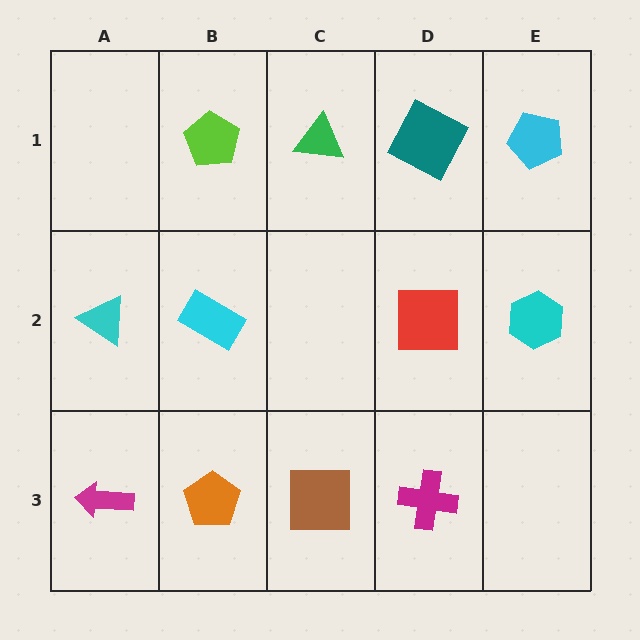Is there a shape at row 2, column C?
No, that cell is empty.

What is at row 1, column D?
A teal square.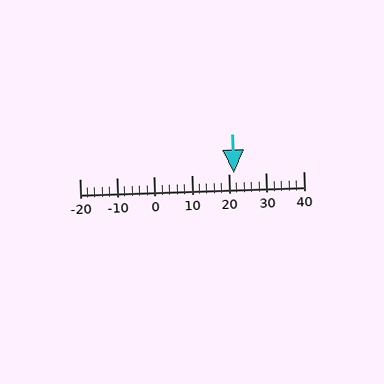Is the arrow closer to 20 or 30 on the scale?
The arrow is closer to 20.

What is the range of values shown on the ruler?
The ruler shows values from -20 to 40.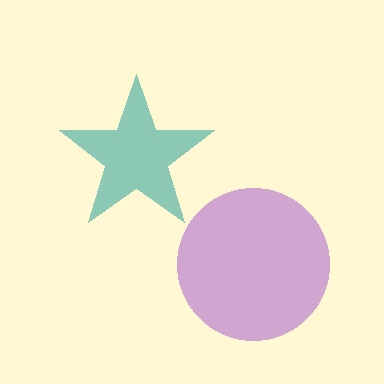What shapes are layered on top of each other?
The layered shapes are: a purple circle, a teal star.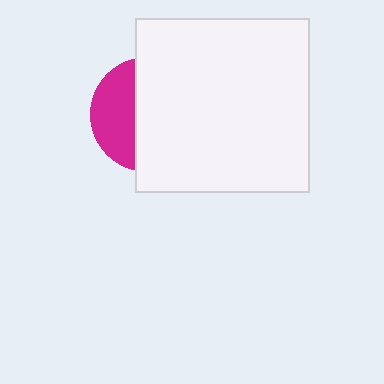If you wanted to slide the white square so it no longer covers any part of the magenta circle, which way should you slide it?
Slide it right — that is the most direct way to separate the two shapes.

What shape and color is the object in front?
The object in front is a white square.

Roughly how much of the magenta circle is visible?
A small part of it is visible (roughly 37%).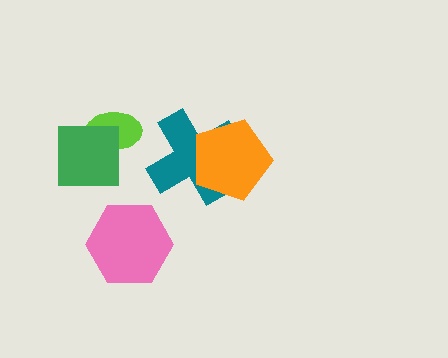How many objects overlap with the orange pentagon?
1 object overlaps with the orange pentagon.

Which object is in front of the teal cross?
The orange pentagon is in front of the teal cross.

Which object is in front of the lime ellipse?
The green square is in front of the lime ellipse.